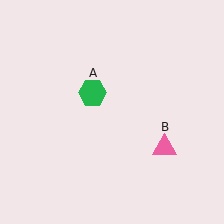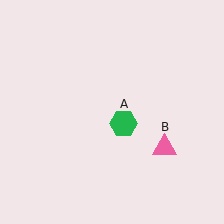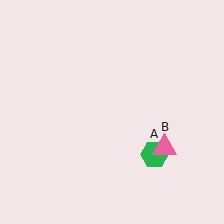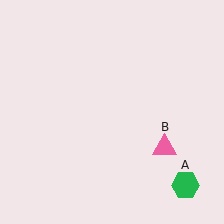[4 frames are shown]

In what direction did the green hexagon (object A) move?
The green hexagon (object A) moved down and to the right.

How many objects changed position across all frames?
1 object changed position: green hexagon (object A).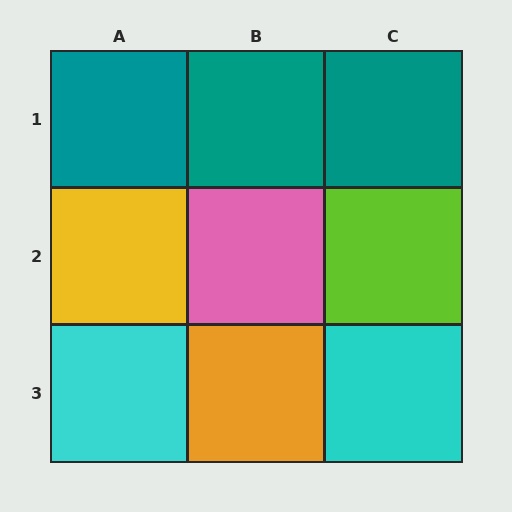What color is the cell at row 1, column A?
Teal.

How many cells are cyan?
2 cells are cyan.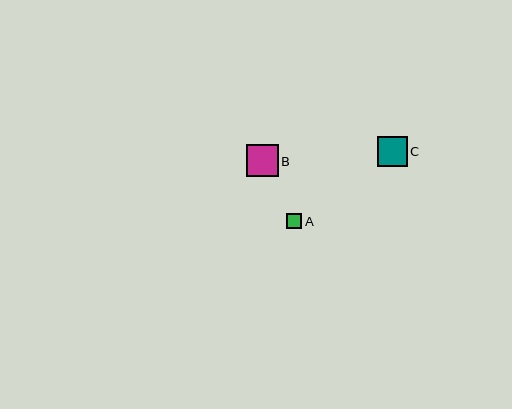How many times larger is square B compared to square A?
Square B is approximately 2.1 times the size of square A.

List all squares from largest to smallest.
From largest to smallest: B, C, A.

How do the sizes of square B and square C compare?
Square B and square C are approximately the same size.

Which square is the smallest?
Square A is the smallest with a size of approximately 15 pixels.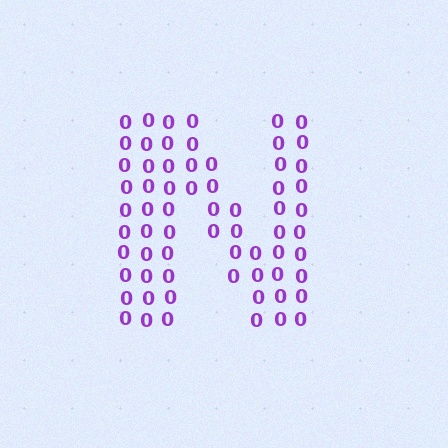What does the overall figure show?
The overall figure shows the letter N.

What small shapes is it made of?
It is made of small digit 0's.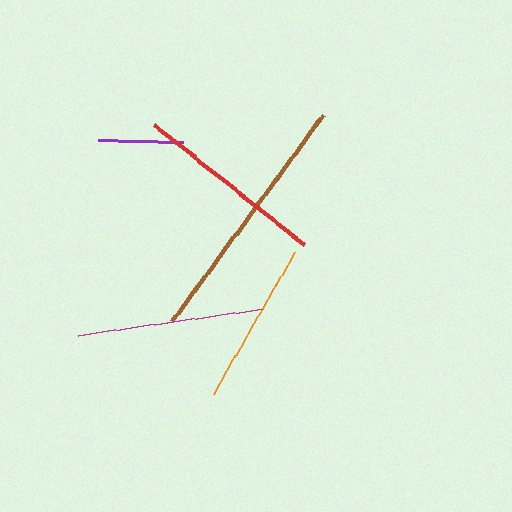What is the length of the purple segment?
The purple segment is approximately 85 pixels long.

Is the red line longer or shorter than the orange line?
The red line is longer than the orange line.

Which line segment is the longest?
The brown line is the longest at approximately 256 pixels.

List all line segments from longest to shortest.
From longest to shortest: brown, red, magenta, orange, purple.